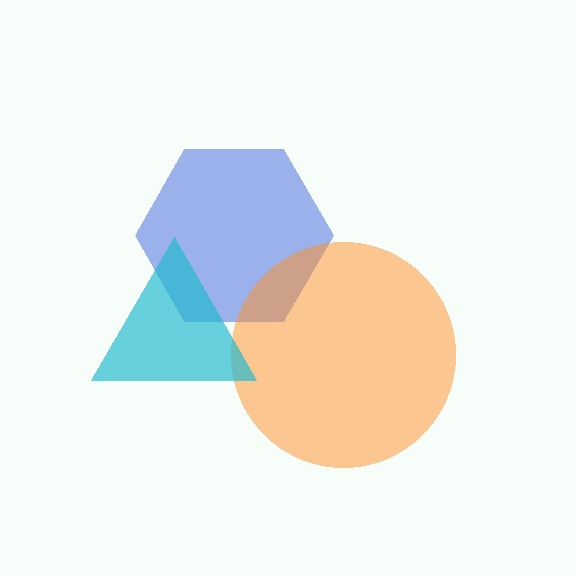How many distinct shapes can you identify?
There are 3 distinct shapes: a blue hexagon, an orange circle, a cyan triangle.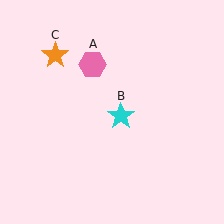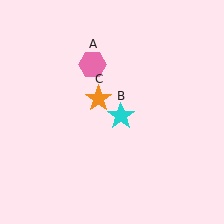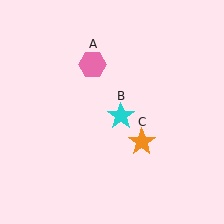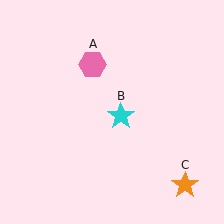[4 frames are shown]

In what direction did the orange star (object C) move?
The orange star (object C) moved down and to the right.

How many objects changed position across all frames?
1 object changed position: orange star (object C).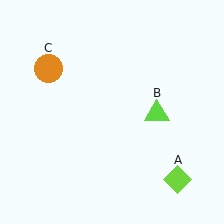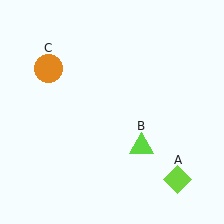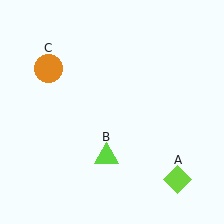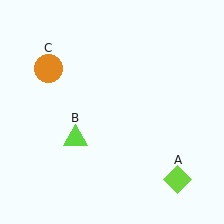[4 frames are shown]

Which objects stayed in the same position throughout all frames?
Lime diamond (object A) and orange circle (object C) remained stationary.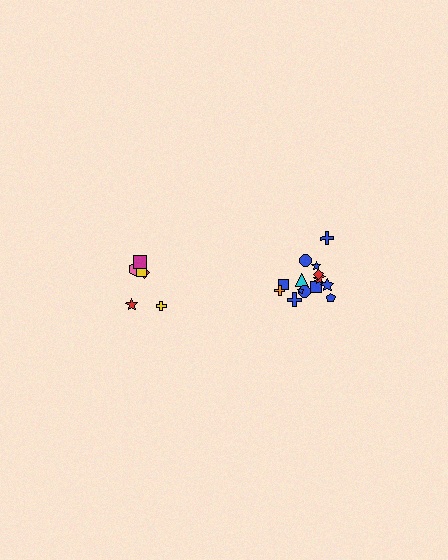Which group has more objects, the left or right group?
The right group.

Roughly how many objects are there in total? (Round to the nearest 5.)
Roughly 20 objects in total.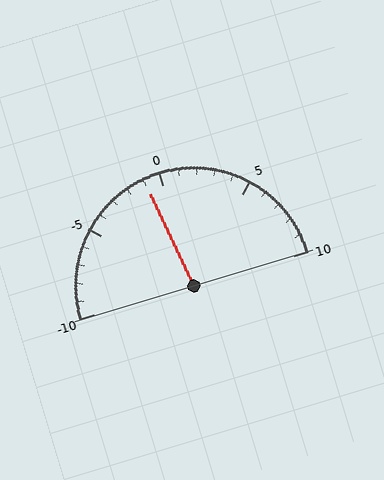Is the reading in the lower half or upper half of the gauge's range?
The reading is in the lower half of the range (-10 to 10).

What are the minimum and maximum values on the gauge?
The gauge ranges from -10 to 10.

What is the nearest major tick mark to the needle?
The nearest major tick mark is 0.